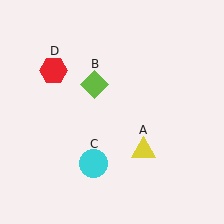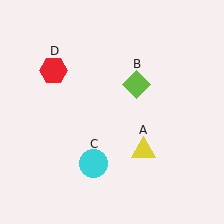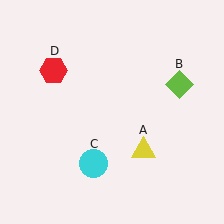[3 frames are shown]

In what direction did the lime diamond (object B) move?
The lime diamond (object B) moved right.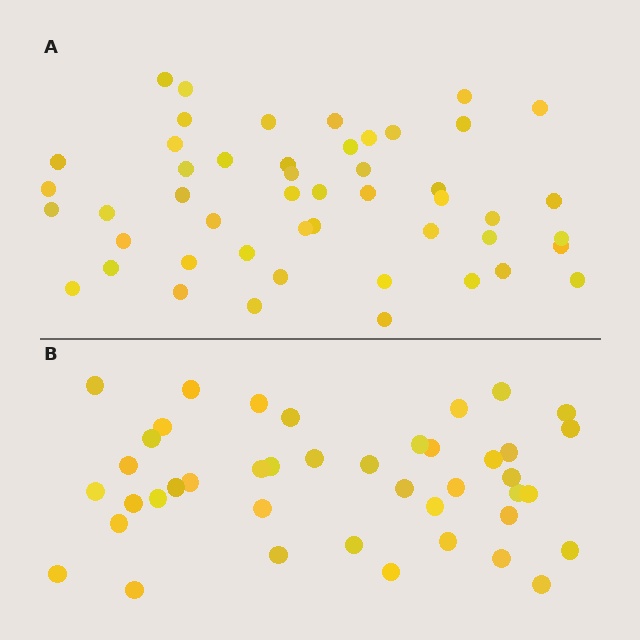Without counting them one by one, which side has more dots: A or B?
Region A (the top region) has more dots.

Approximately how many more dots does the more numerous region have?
Region A has roughly 8 or so more dots than region B.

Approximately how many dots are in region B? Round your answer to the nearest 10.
About 40 dots. (The exact count is 42, which rounds to 40.)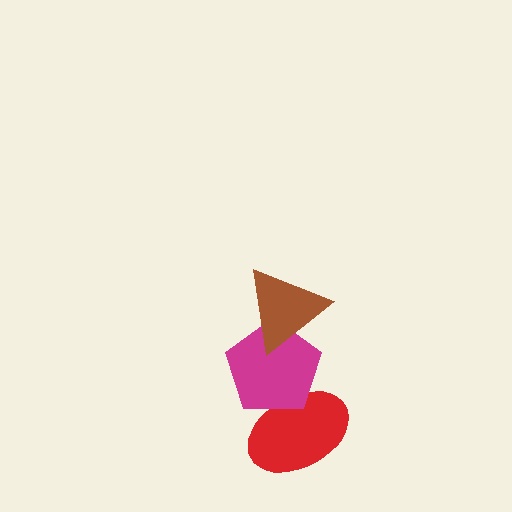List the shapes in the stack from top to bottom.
From top to bottom: the brown triangle, the magenta pentagon, the red ellipse.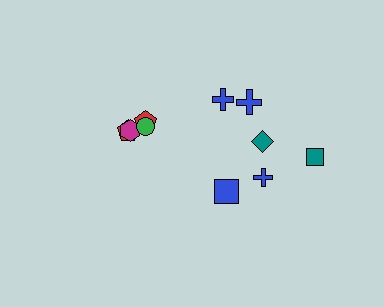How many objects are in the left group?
There are 4 objects.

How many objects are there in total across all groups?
There are 10 objects.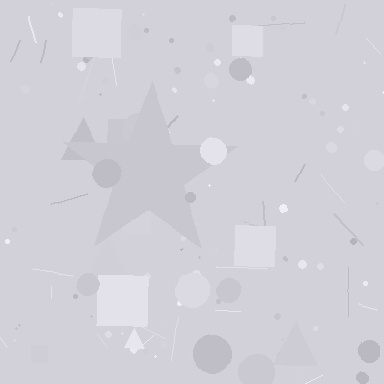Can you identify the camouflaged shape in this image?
The camouflaged shape is a star.